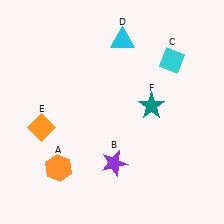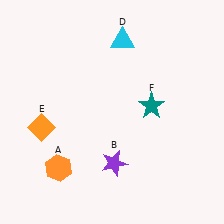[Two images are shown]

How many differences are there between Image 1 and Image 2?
There is 1 difference between the two images.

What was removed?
The cyan diamond (C) was removed in Image 2.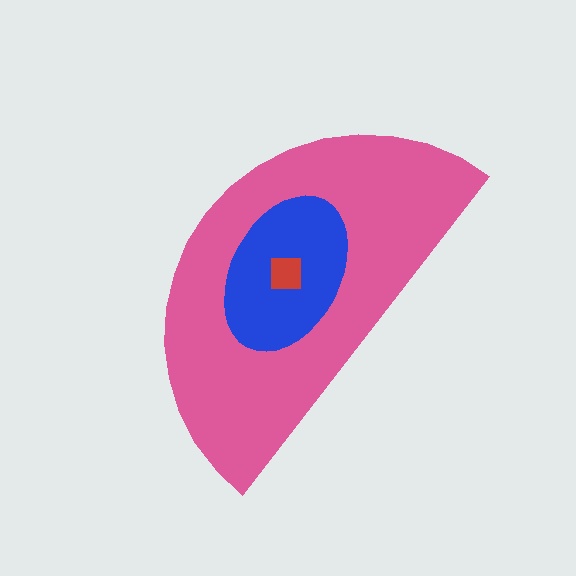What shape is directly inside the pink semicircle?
The blue ellipse.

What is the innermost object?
The red square.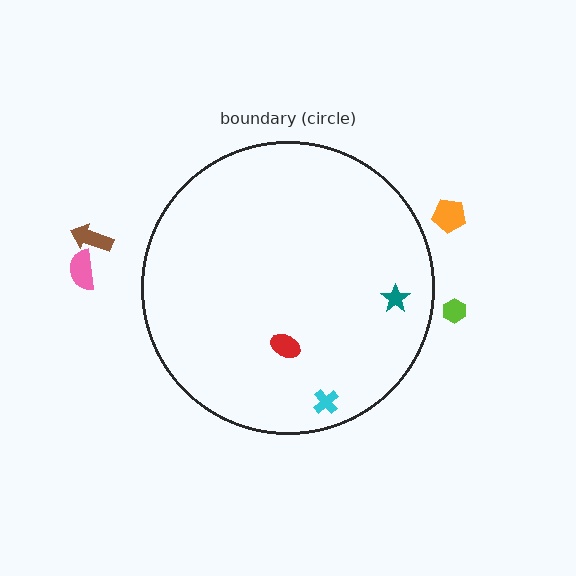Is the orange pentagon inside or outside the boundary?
Outside.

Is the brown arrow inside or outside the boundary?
Outside.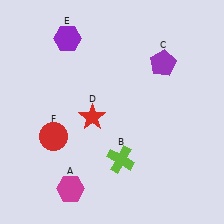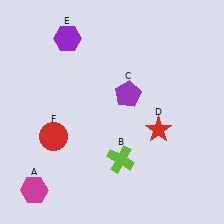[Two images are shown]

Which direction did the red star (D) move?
The red star (D) moved right.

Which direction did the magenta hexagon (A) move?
The magenta hexagon (A) moved left.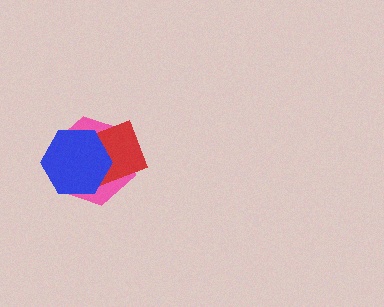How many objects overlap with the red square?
2 objects overlap with the red square.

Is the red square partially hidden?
Yes, it is partially covered by another shape.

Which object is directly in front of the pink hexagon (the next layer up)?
The red square is directly in front of the pink hexagon.